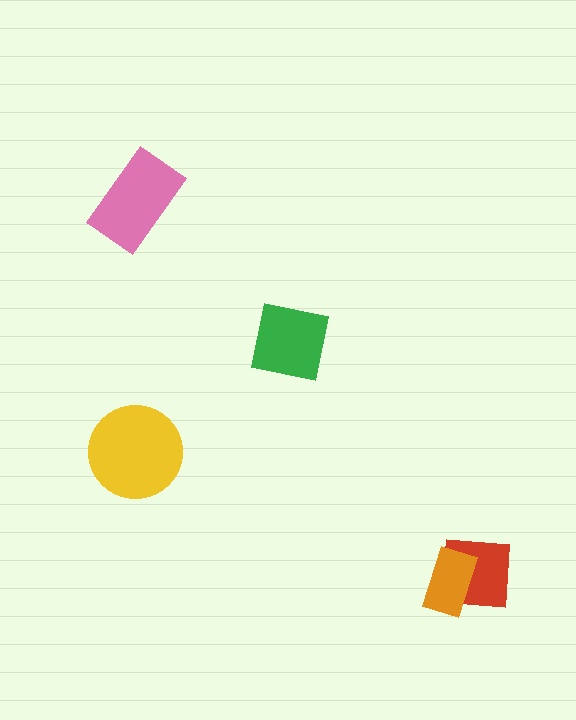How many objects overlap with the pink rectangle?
0 objects overlap with the pink rectangle.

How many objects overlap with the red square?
1 object overlaps with the red square.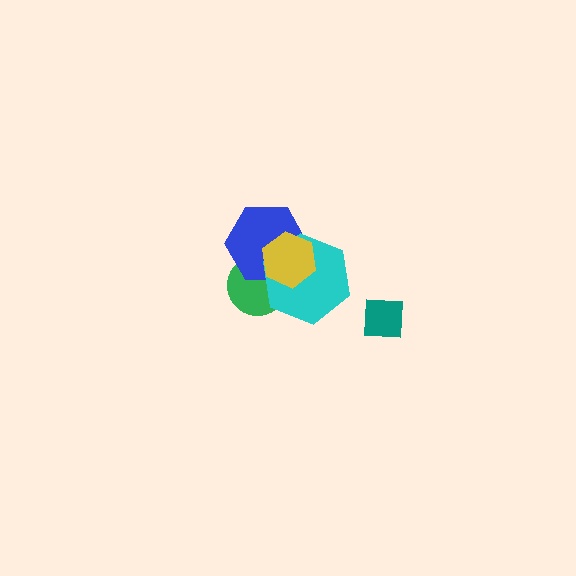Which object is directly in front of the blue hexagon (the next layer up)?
The cyan hexagon is directly in front of the blue hexagon.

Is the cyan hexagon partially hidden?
Yes, it is partially covered by another shape.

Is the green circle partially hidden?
Yes, it is partially covered by another shape.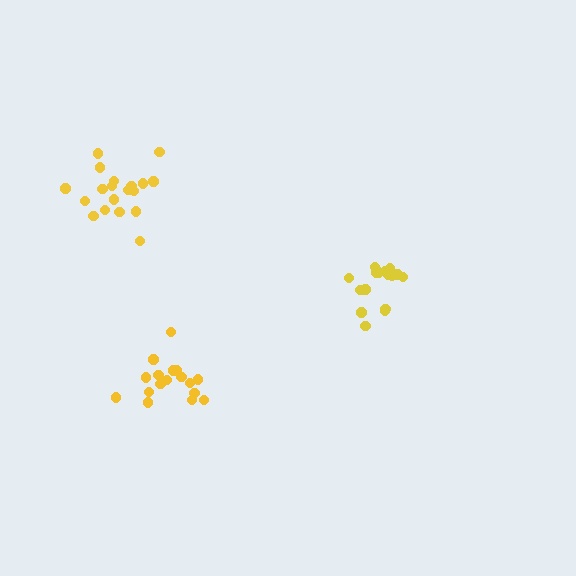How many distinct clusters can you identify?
There are 3 distinct clusters.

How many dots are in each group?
Group 1: 17 dots, Group 2: 16 dots, Group 3: 19 dots (52 total).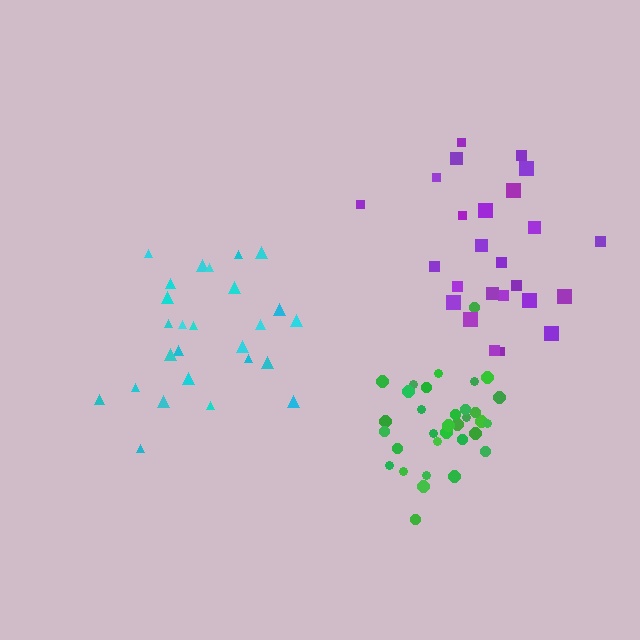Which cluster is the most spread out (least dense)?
Purple.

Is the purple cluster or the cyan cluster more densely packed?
Cyan.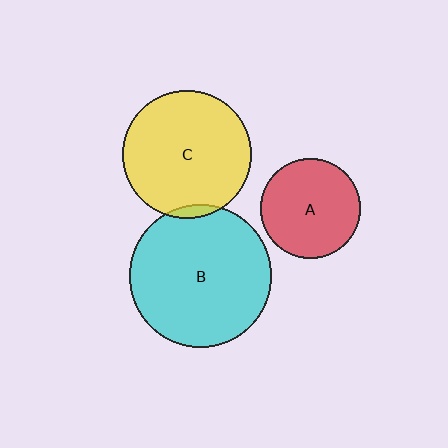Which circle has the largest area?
Circle B (cyan).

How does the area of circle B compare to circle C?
Approximately 1.2 times.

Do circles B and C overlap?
Yes.